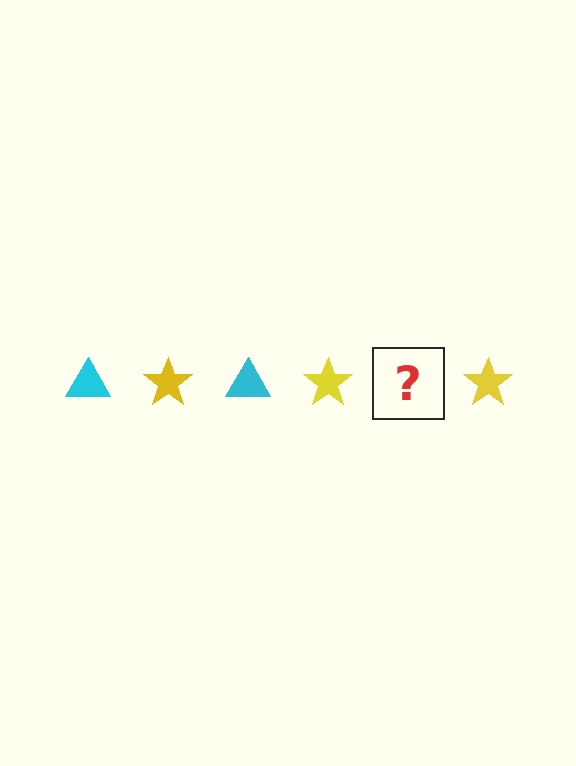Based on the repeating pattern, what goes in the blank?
The blank should be a cyan triangle.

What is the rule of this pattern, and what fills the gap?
The rule is that the pattern alternates between cyan triangle and yellow star. The gap should be filled with a cyan triangle.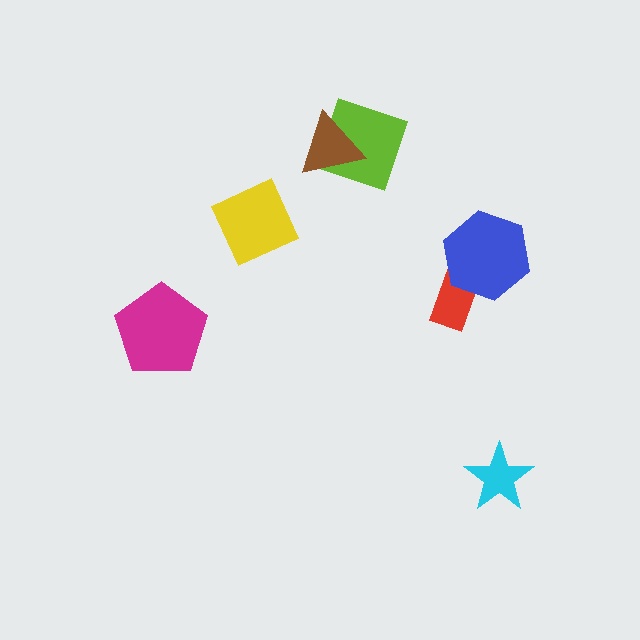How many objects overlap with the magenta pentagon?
0 objects overlap with the magenta pentagon.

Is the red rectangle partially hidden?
Yes, it is partially covered by another shape.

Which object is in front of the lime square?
The brown triangle is in front of the lime square.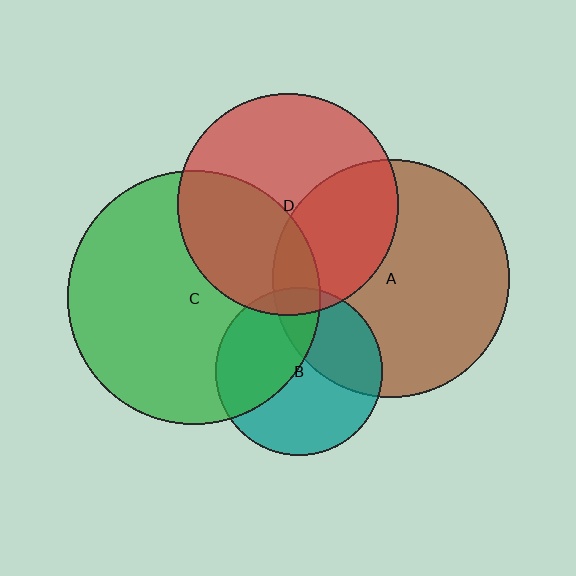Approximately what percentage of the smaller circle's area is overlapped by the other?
Approximately 40%.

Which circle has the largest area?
Circle C (green).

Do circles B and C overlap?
Yes.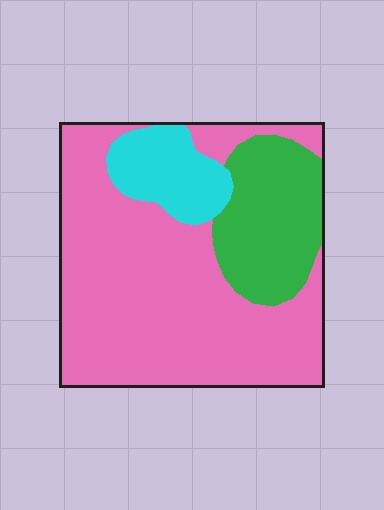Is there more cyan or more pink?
Pink.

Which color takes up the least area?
Cyan, at roughly 10%.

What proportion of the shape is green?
Green takes up about one fifth (1/5) of the shape.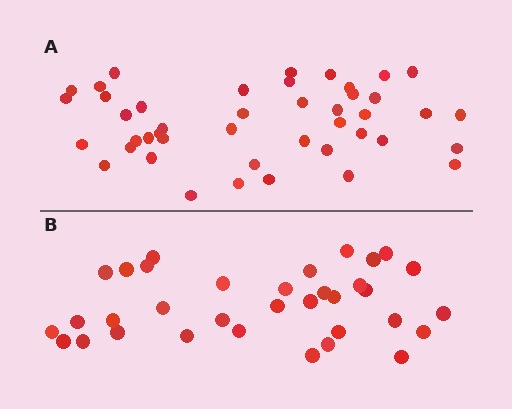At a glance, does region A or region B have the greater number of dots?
Region A (the top region) has more dots.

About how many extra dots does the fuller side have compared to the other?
Region A has roughly 10 or so more dots than region B.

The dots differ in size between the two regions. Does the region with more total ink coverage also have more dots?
No. Region B has more total ink coverage because its dots are larger, but region A actually contains more individual dots. Total area can be misleading — the number of items is what matters here.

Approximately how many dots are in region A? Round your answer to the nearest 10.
About 40 dots. (The exact count is 44, which rounds to 40.)